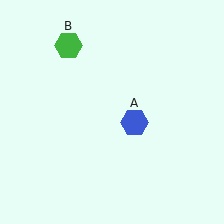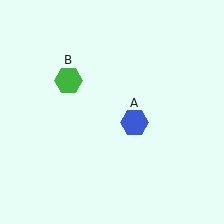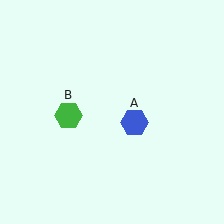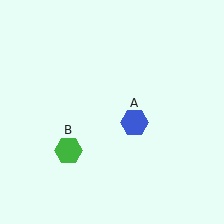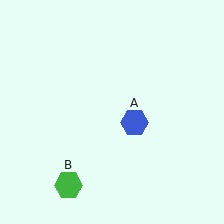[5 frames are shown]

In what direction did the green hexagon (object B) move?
The green hexagon (object B) moved down.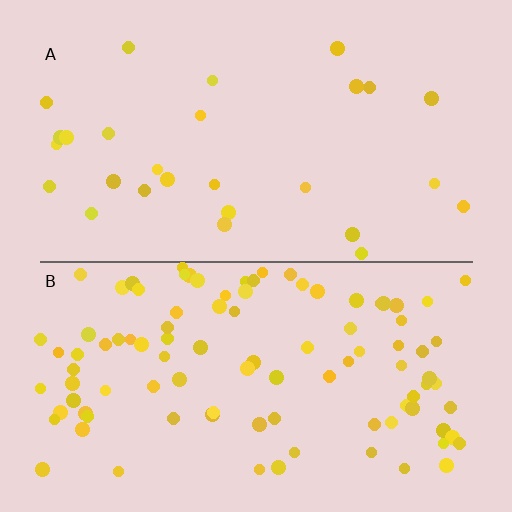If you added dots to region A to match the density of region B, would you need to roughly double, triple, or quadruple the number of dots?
Approximately quadruple.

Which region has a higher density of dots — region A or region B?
B (the bottom).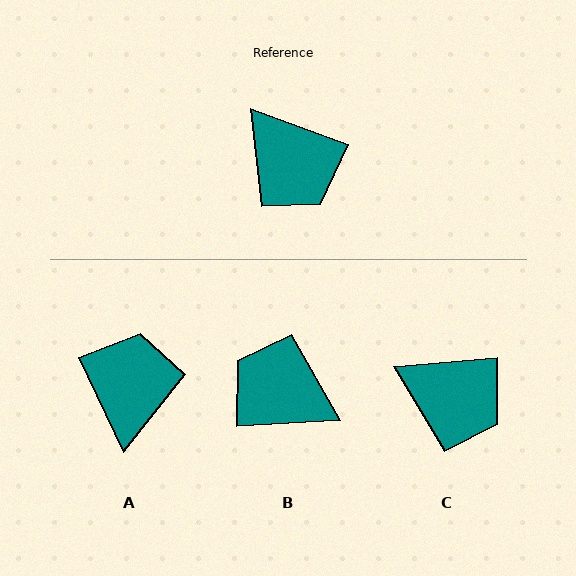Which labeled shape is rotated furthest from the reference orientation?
B, about 156 degrees away.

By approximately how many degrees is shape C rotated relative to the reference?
Approximately 25 degrees counter-clockwise.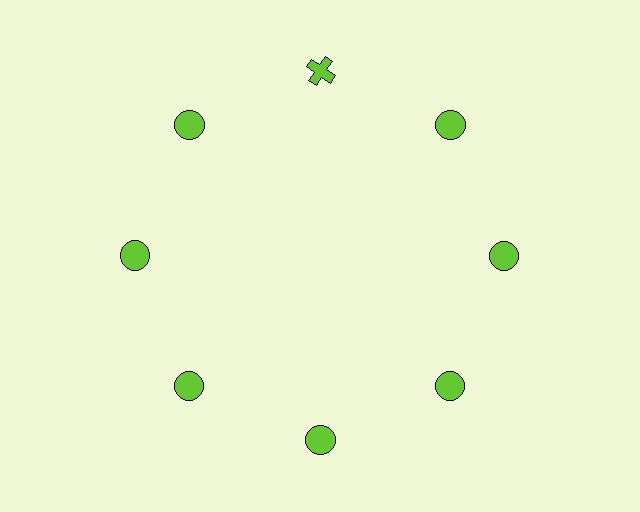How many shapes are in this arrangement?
There are 8 shapes arranged in a ring pattern.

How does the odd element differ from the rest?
It has a different shape: cross instead of circle.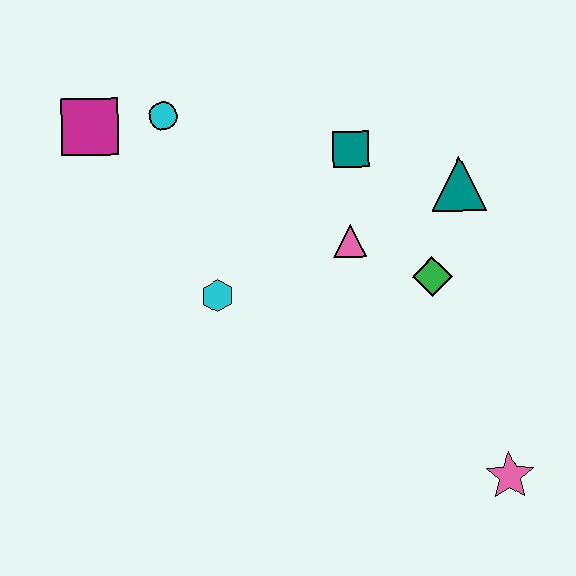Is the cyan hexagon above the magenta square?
No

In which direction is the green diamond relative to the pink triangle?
The green diamond is to the right of the pink triangle.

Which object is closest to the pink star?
The green diamond is closest to the pink star.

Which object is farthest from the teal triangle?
The magenta square is farthest from the teal triangle.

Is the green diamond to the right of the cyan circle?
Yes